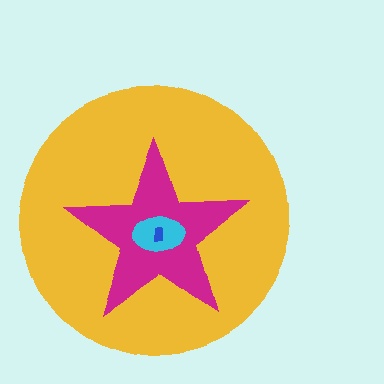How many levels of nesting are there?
4.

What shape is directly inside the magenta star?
The cyan ellipse.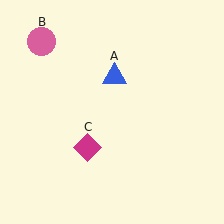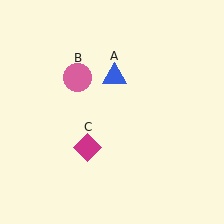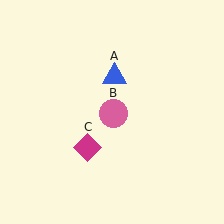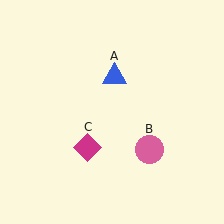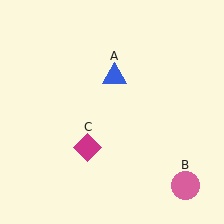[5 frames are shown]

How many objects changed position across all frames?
1 object changed position: pink circle (object B).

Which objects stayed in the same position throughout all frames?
Blue triangle (object A) and magenta diamond (object C) remained stationary.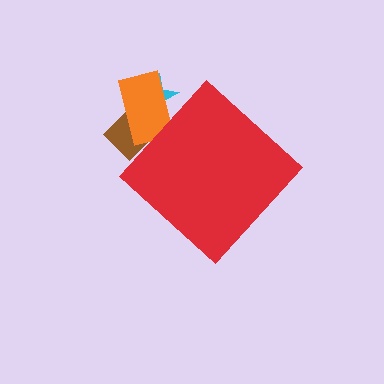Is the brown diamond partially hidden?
Yes, the brown diamond is partially hidden behind the red diamond.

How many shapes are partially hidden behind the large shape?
3 shapes are partially hidden.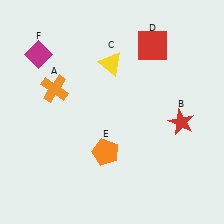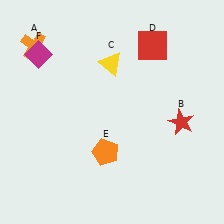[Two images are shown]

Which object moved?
The orange cross (A) moved up.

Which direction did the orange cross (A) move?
The orange cross (A) moved up.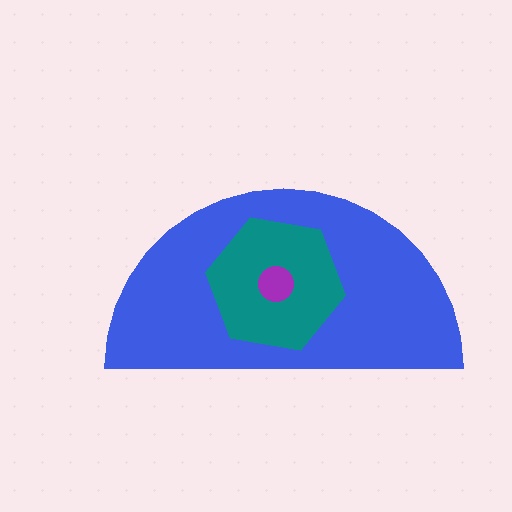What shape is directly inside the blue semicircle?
The teal hexagon.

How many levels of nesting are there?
3.